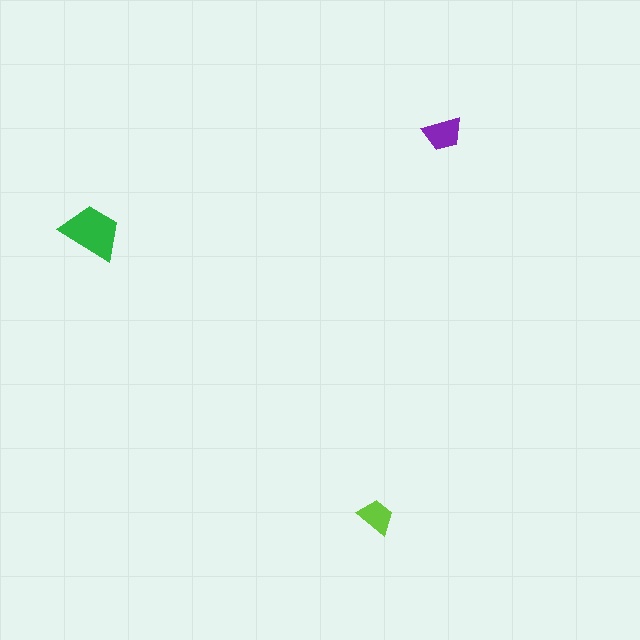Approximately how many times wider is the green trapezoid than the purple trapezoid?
About 1.5 times wider.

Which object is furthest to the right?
The purple trapezoid is rightmost.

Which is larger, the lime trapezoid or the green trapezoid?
The green one.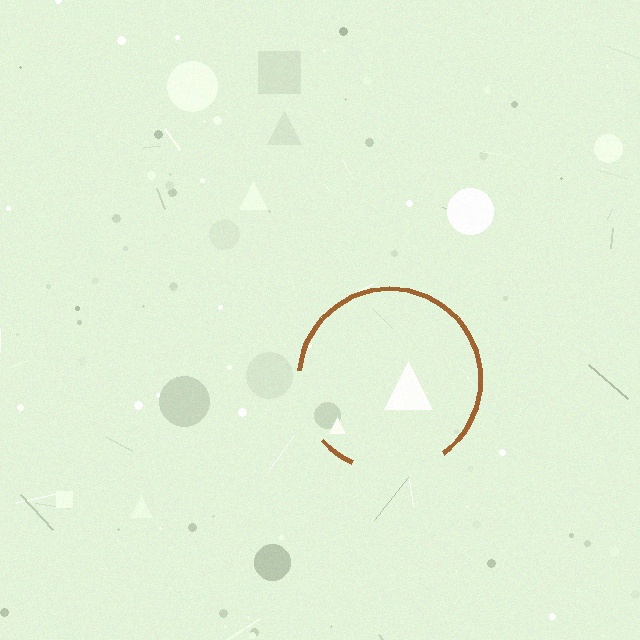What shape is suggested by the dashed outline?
The dashed outline suggests a circle.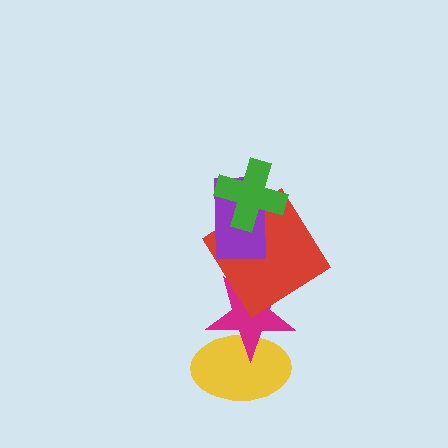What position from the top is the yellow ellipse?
The yellow ellipse is 5th from the top.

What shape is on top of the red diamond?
The purple rectangle is on top of the red diamond.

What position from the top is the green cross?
The green cross is 1st from the top.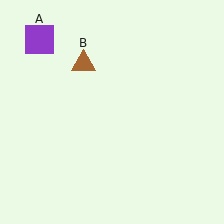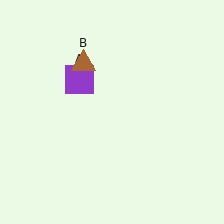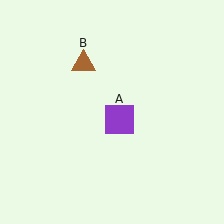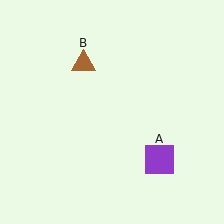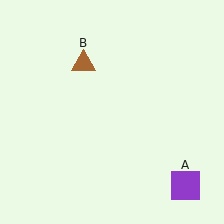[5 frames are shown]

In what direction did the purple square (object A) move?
The purple square (object A) moved down and to the right.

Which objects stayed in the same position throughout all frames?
Brown triangle (object B) remained stationary.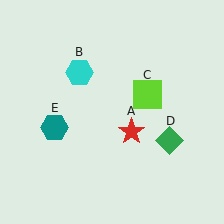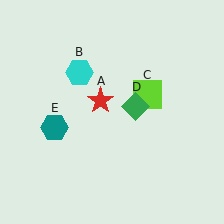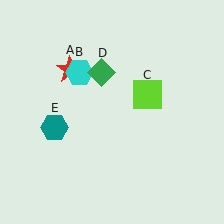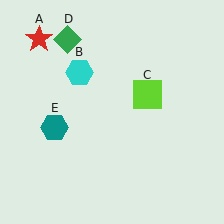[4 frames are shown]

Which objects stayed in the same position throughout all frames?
Cyan hexagon (object B) and lime square (object C) and teal hexagon (object E) remained stationary.